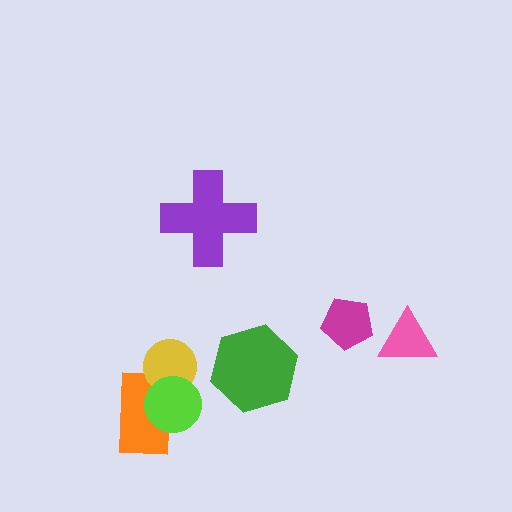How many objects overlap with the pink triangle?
0 objects overlap with the pink triangle.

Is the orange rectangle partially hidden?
Yes, it is partially covered by another shape.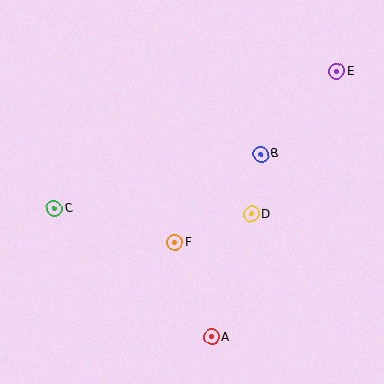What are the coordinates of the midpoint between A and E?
The midpoint between A and E is at (274, 204).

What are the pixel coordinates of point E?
Point E is at (337, 71).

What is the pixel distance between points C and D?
The distance between C and D is 197 pixels.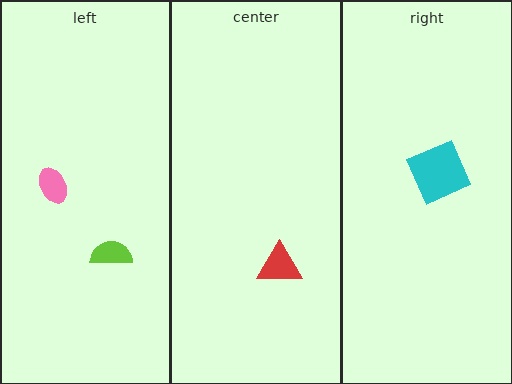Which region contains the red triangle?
The center region.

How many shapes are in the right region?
1.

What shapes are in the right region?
The cyan square.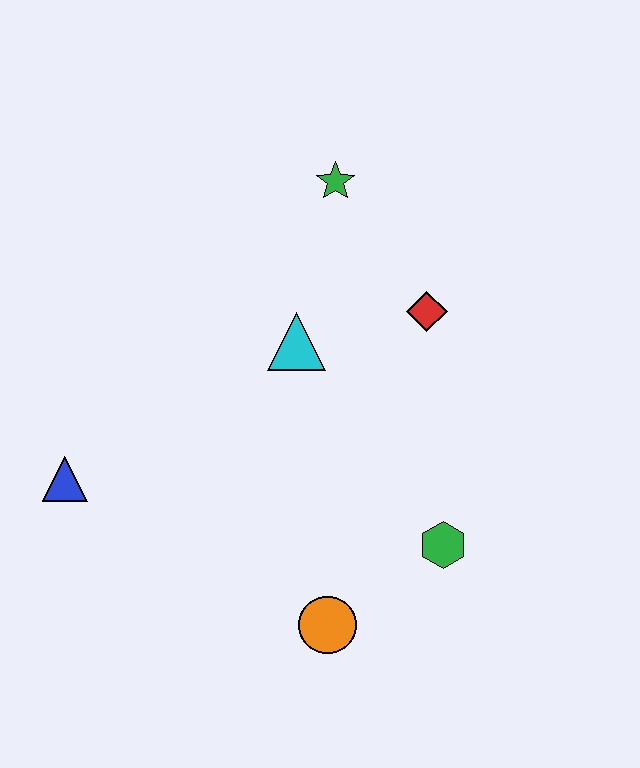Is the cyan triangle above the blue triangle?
Yes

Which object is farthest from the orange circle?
The green star is farthest from the orange circle.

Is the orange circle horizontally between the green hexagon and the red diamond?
No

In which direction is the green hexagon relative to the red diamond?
The green hexagon is below the red diamond.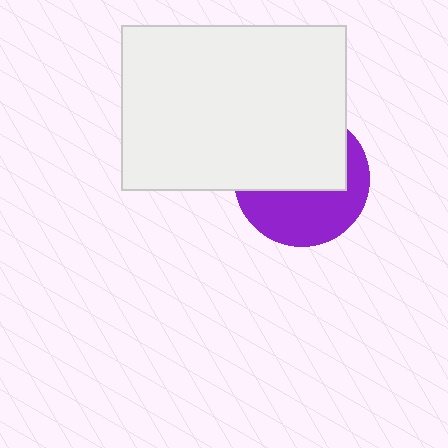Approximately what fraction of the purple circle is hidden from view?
Roughly 54% of the purple circle is hidden behind the white rectangle.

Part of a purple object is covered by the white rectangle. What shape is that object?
It is a circle.